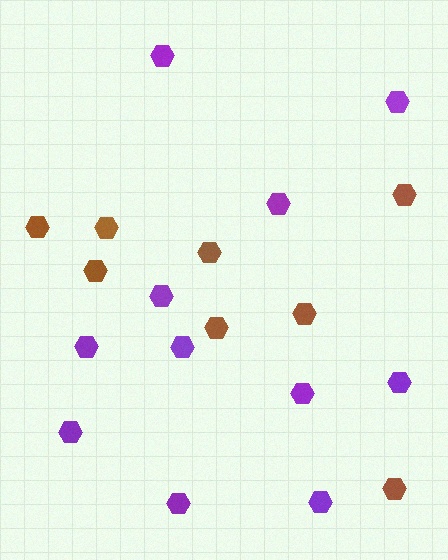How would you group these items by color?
There are 2 groups: one group of purple hexagons (11) and one group of brown hexagons (8).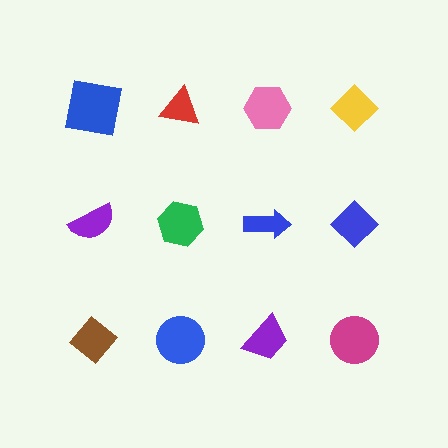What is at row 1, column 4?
A yellow diamond.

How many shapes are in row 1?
4 shapes.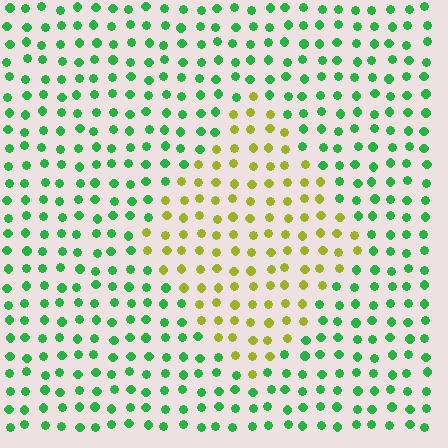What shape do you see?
I see a diamond.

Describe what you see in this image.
The image is filled with small green elements in a uniform arrangement. A diamond-shaped region is visible where the elements are tinted to a slightly different hue, forming a subtle color boundary.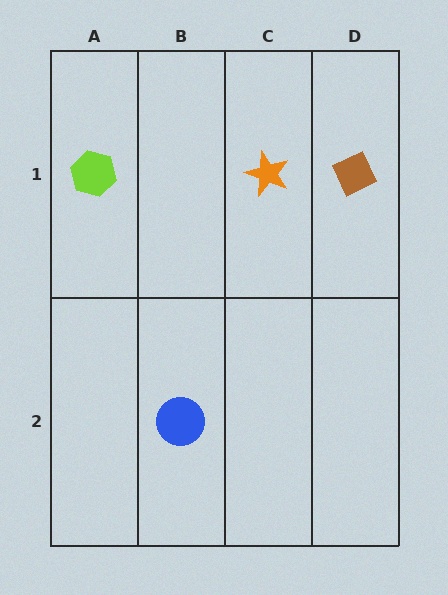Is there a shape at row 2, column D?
No, that cell is empty.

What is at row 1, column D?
A brown diamond.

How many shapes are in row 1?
3 shapes.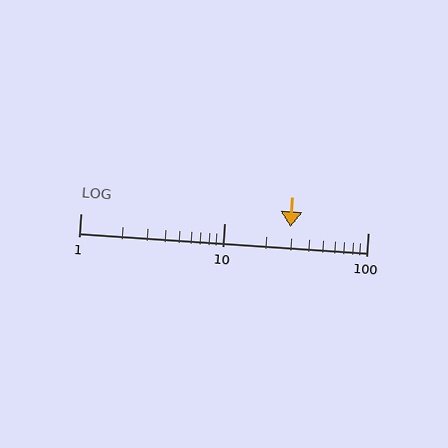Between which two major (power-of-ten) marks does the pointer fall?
The pointer is between 10 and 100.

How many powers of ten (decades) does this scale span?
The scale spans 2 decades, from 1 to 100.